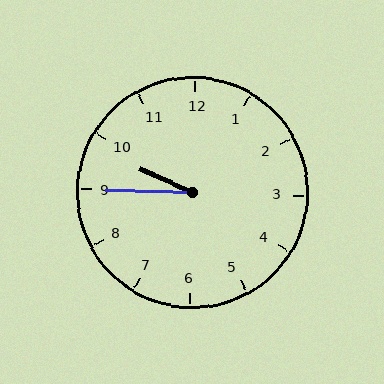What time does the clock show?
9:45.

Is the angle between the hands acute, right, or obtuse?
It is acute.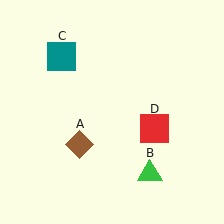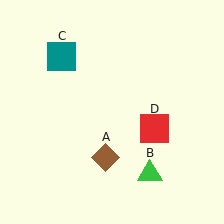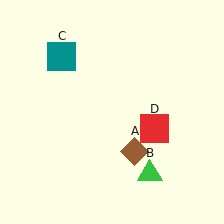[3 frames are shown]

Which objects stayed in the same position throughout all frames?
Green triangle (object B) and teal square (object C) and red square (object D) remained stationary.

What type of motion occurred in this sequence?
The brown diamond (object A) rotated counterclockwise around the center of the scene.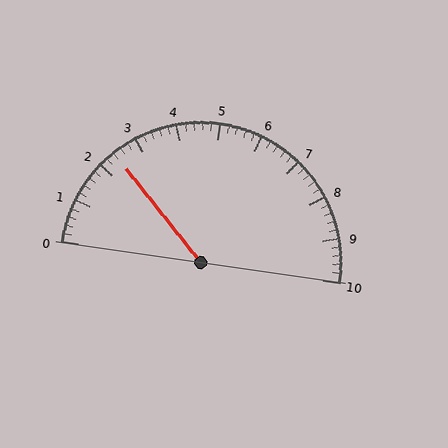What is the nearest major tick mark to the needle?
The nearest major tick mark is 2.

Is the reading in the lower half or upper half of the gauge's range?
The reading is in the lower half of the range (0 to 10).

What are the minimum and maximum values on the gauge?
The gauge ranges from 0 to 10.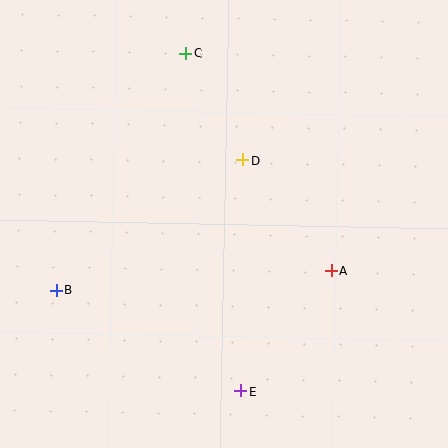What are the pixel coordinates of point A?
Point A is at (331, 271).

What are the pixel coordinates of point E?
Point E is at (240, 391).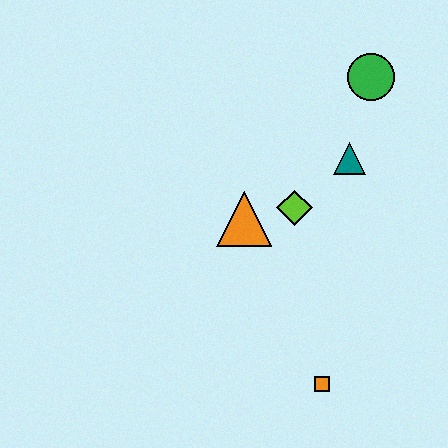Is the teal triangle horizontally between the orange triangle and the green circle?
Yes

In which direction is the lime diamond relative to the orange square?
The lime diamond is above the orange square.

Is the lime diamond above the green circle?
No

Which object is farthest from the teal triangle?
The orange square is farthest from the teal triangle.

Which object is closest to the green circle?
The teal triangle is closest to the green circle.